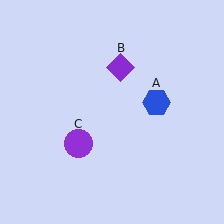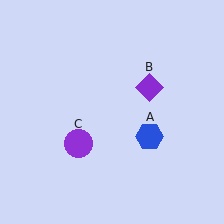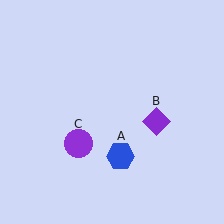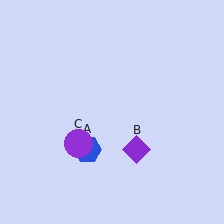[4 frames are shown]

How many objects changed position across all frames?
2 objects changed position: blue hexagon (object A), purple diamond (object B).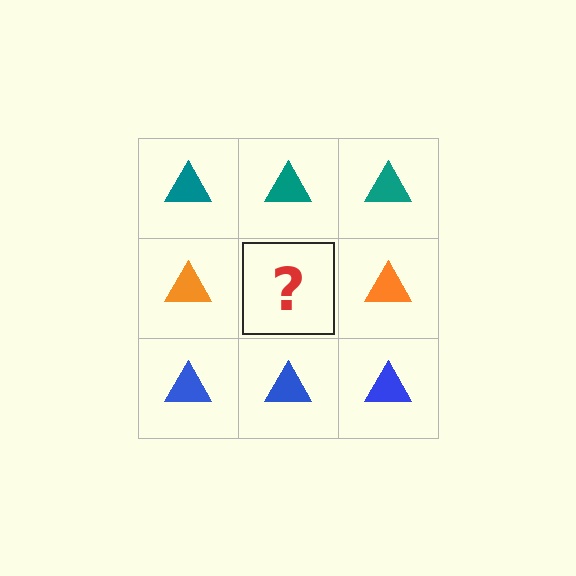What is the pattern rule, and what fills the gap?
The rule is that each row has a consistent color. The gap should be filled with an orange triangle.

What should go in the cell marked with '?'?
The missing cell should contain an orange triangle.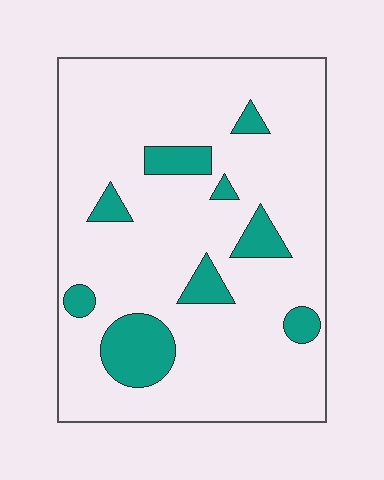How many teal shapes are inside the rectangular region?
9.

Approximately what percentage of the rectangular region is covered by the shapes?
Approximately 15%.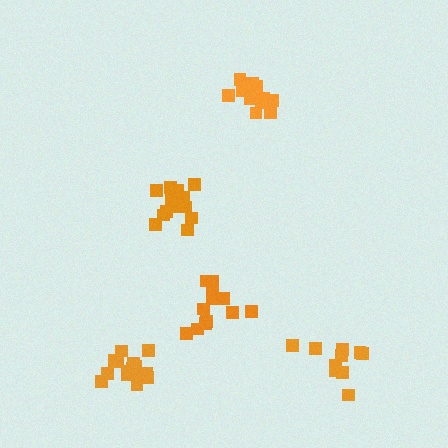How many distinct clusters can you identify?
There are 5 distinct clusters.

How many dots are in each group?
Group 1: 12 dots, Group 2: 14 dots, Group 3: 15 dots, Group 4: 15 dots, Group 5: 11 dots (67 total).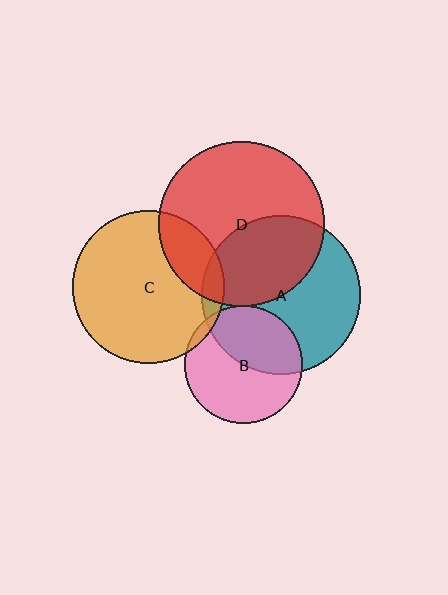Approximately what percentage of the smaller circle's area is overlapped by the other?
Approximately 5%.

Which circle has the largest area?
Circle D (red).